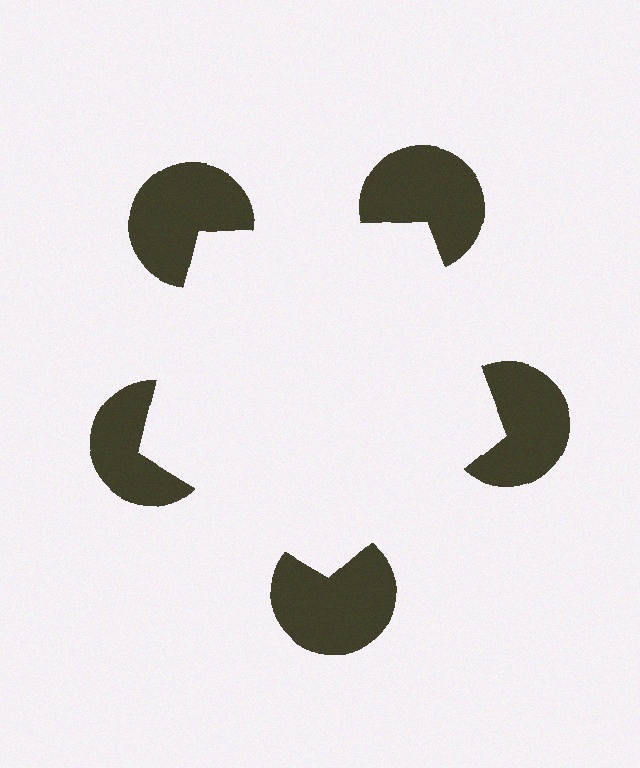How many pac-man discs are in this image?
There are 5 — one at each vertex of the illusory pentagon.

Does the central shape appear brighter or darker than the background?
It typically appears slightly brighter than the background, even though no actual brightness change is drawn.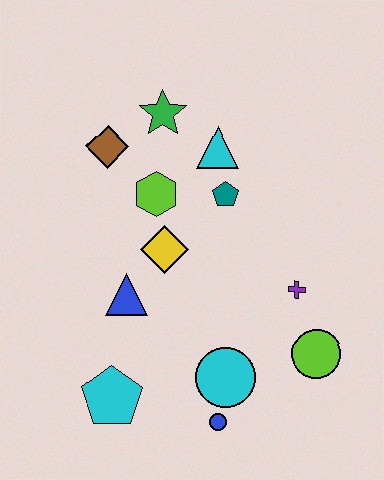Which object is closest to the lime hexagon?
The yellow diamond is closest to the lime hexagon.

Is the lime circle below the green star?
Yes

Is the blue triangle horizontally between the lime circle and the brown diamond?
Yes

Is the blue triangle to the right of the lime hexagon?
No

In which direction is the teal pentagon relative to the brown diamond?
The teal pentagon is to the right of the brown diamond.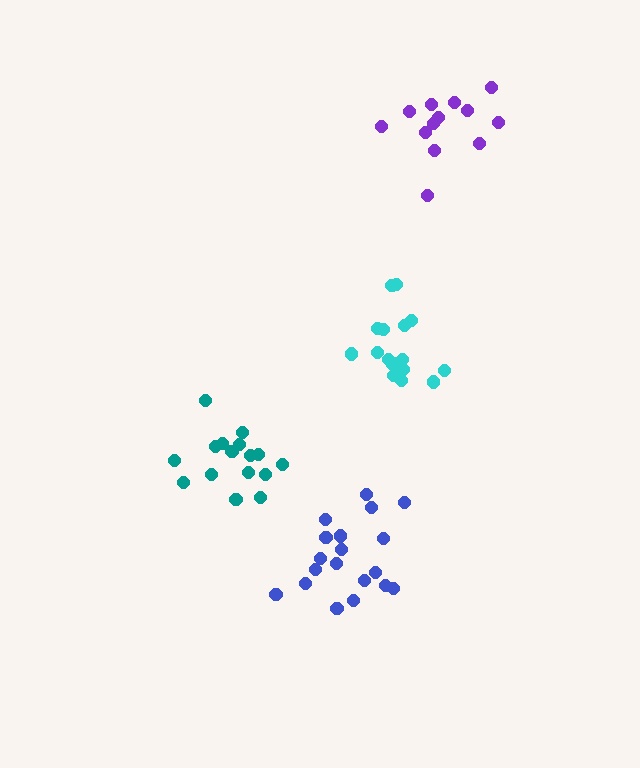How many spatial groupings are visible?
There are 4 spatial groupings.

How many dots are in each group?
Group 1: 17 dots, Group 2: 13 dots, Group 3: 16 dots, Group 4: 19 dots (65 total).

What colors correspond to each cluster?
The clusters are colored: cyan, purple, teal, blue.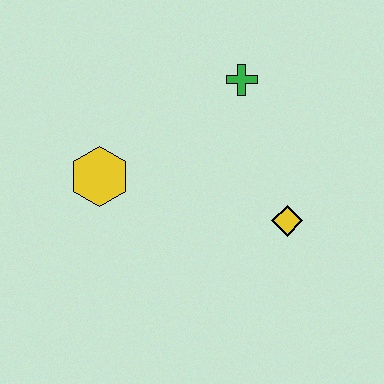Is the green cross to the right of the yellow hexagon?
Yes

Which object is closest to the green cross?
The yellow diamond is closest to the green cross.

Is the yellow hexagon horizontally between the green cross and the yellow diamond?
No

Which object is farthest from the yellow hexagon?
The yellow diamond is farthest from the yellow hexagon.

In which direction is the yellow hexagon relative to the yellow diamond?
The yellow hexagon is to the left of the yellow diamond.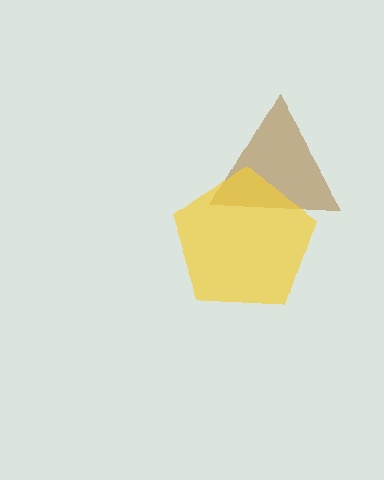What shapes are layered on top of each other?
The layered shapes are: a brown triangle, a yellow pentagon.